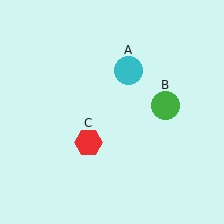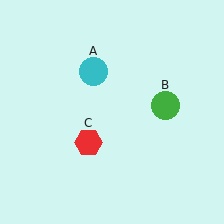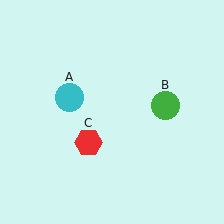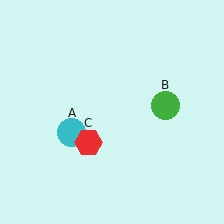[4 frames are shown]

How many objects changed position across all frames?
1 object changed position: cyan circle (object A).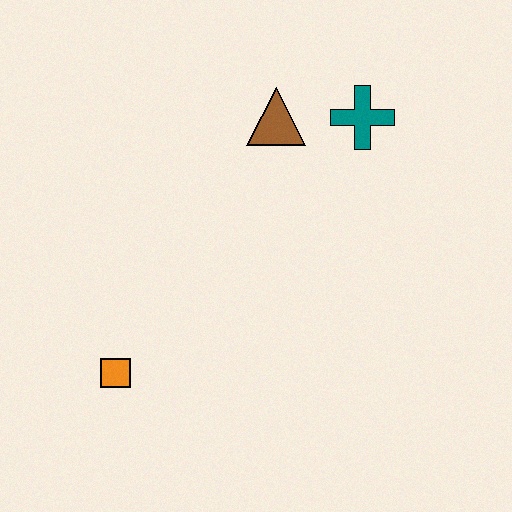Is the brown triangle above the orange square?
Yes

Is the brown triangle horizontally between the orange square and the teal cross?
Yes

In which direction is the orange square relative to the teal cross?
The orange square is below the teal cross.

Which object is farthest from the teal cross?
The orange square is farthest from the teal cross.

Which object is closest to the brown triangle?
The teal cross is closest to the brown triangle.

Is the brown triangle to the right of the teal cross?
No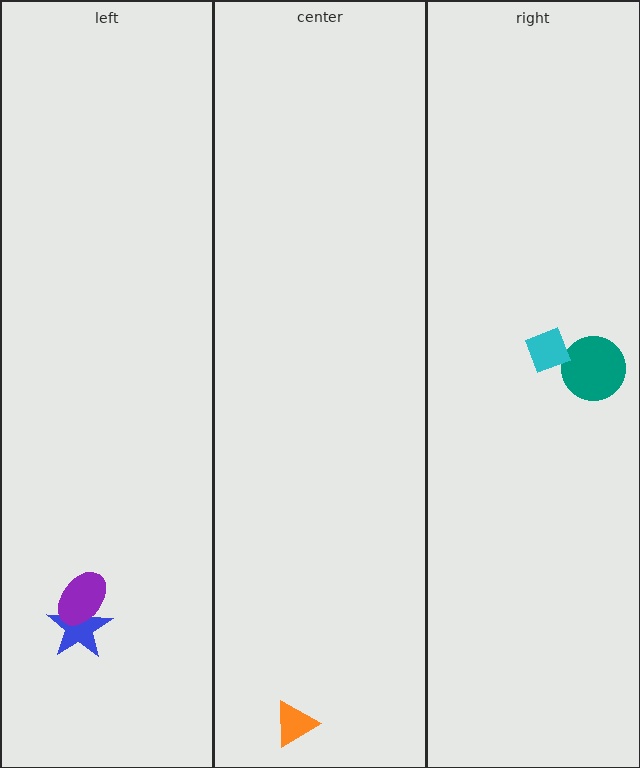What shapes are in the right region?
The teal circle, the cyan diamond.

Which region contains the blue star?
The left region.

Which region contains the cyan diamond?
The right region.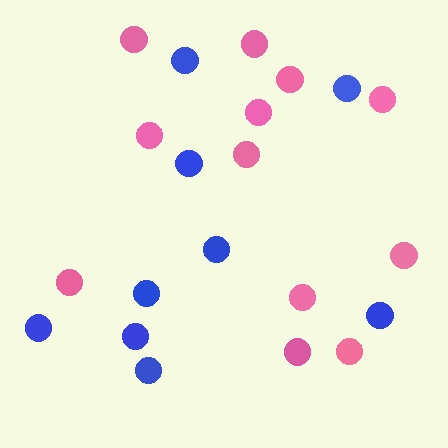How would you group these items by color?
There are 2 groups: one group of pink circles (12) and one group of blue circles (9).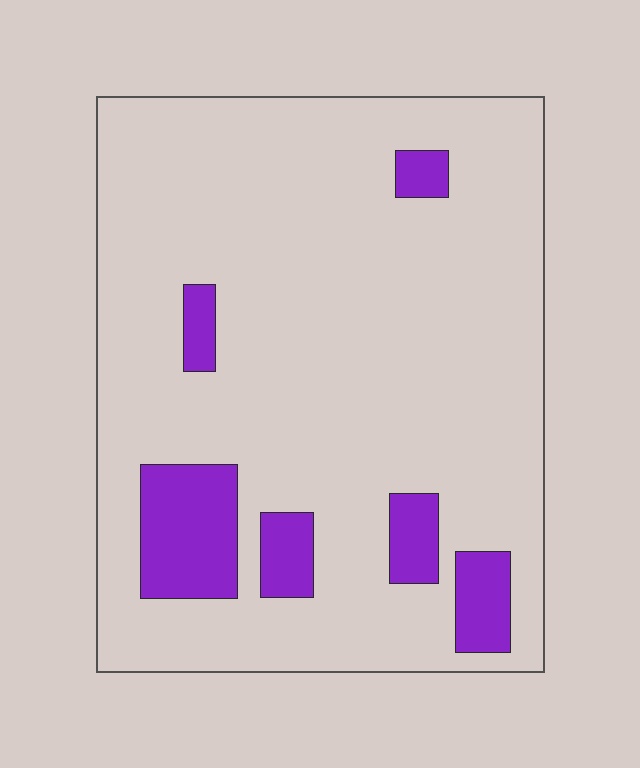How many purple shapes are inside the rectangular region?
6.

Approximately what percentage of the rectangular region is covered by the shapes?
Approximately 15%.